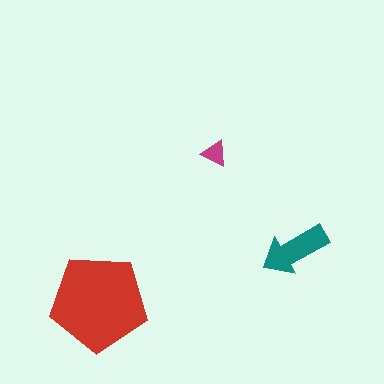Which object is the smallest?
The magenta triangle.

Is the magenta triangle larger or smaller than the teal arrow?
Smaller.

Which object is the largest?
The red pentagon.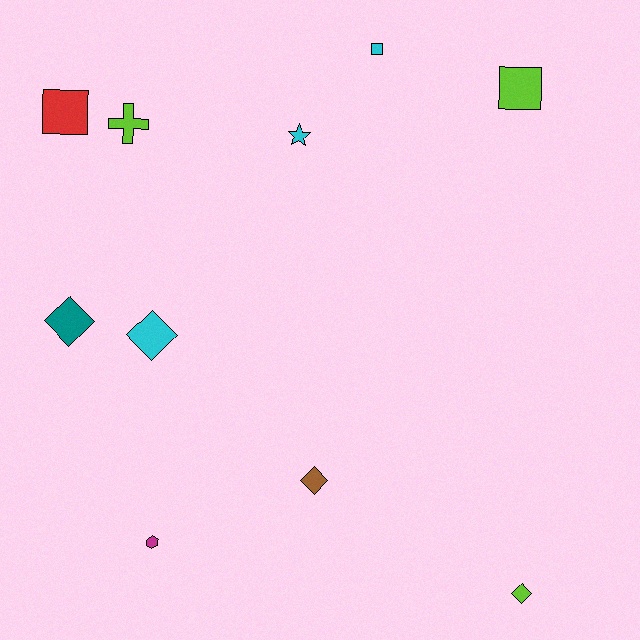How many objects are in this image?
There are 10 objects.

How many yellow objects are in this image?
There are no yellow objects.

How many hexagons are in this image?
There is 1 hexagon.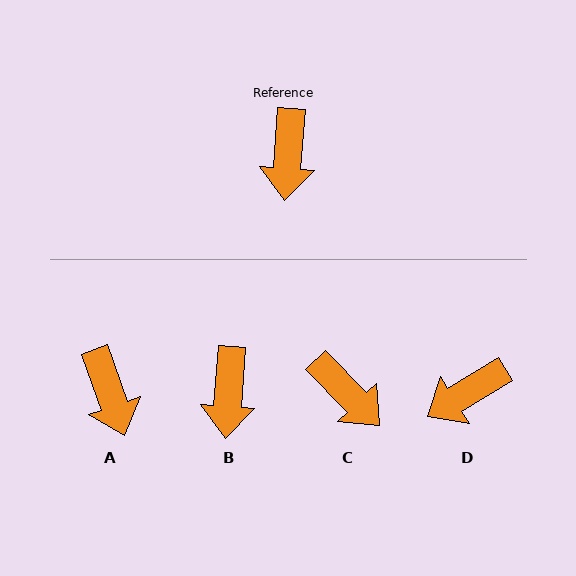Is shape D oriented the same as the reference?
No, it is off by about 54 degrees.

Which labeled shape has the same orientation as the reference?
B.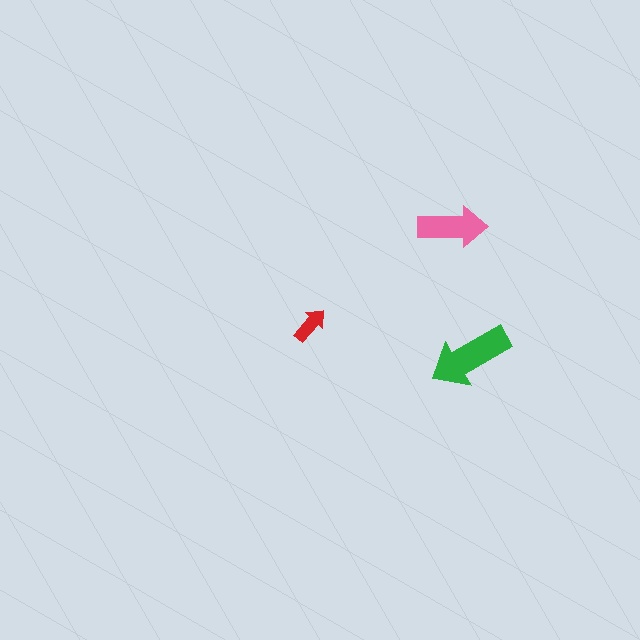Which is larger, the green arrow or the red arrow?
The green one.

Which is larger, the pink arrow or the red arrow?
The pink one.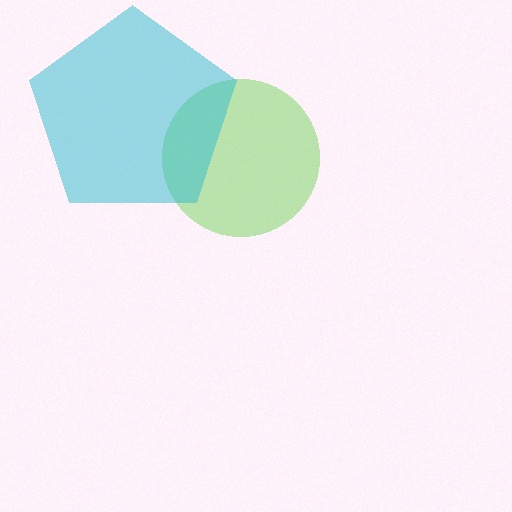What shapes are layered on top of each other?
The layered shapes are: a lime circle, a cyan pentagon.